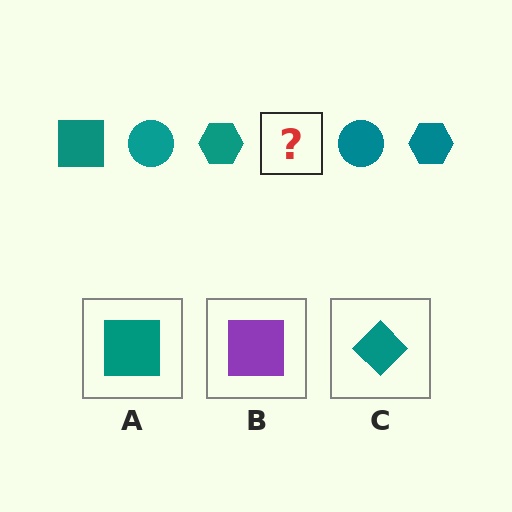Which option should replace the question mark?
Option A.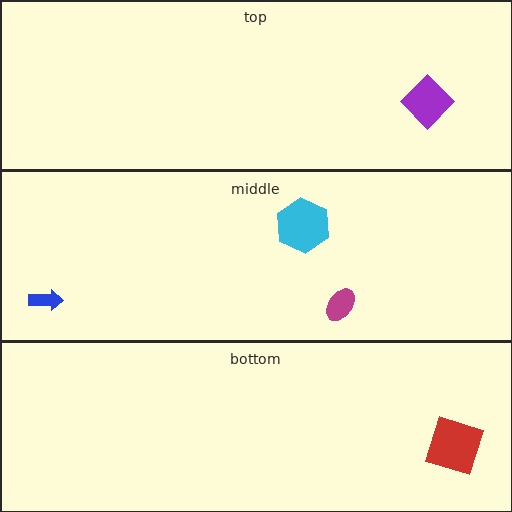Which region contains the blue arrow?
The middle region.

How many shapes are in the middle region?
3.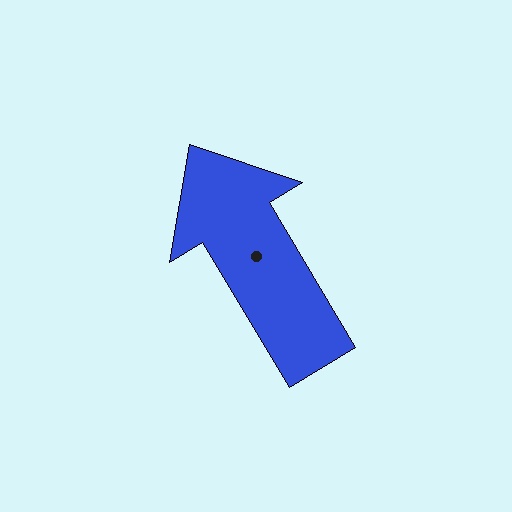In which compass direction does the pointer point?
Northwest.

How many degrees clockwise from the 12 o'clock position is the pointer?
Approximately 329 degrees.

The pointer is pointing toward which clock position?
Roughly 11 o'clock.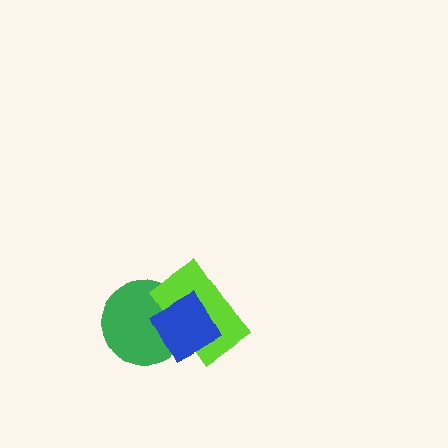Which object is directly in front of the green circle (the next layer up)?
The lime rectangle is directly in front of the green circle.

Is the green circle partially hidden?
Yes, it is partially covered by another shape.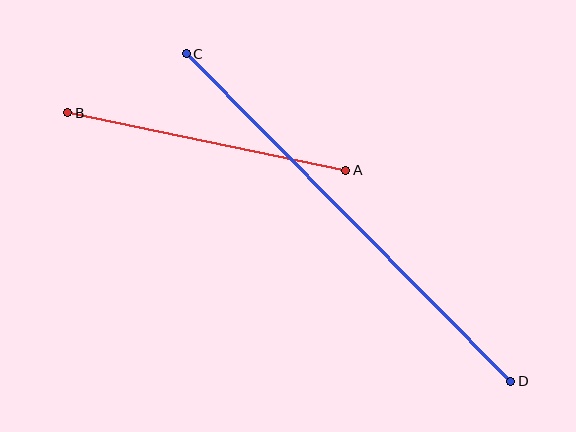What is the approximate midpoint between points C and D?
The midpoint is at approximately (349, 217) pixels.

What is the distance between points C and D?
The distance is approximately 461 pixels.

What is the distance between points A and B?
The distance is approximately 284 pixels.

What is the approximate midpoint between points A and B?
The midpoint is at approximately (207, 141) pixels.